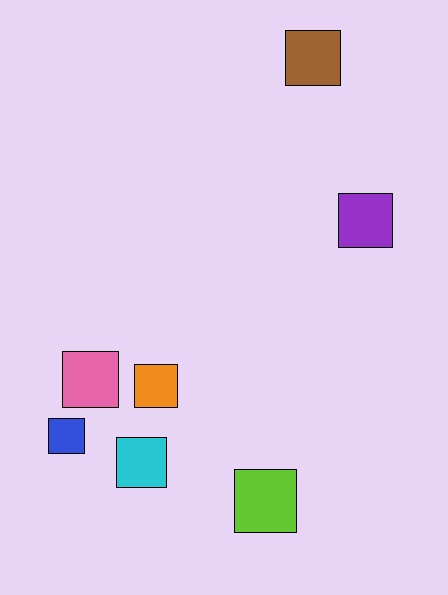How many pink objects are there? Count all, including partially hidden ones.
There is 1 pink object.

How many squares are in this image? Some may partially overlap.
There are 7 squares.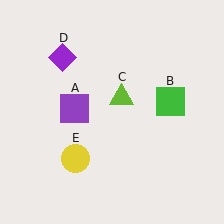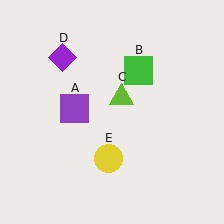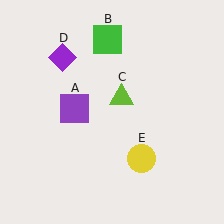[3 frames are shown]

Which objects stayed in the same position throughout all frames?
Purple square (object A) and lime triangle (object C) and purple diamond (object D) remained stationary.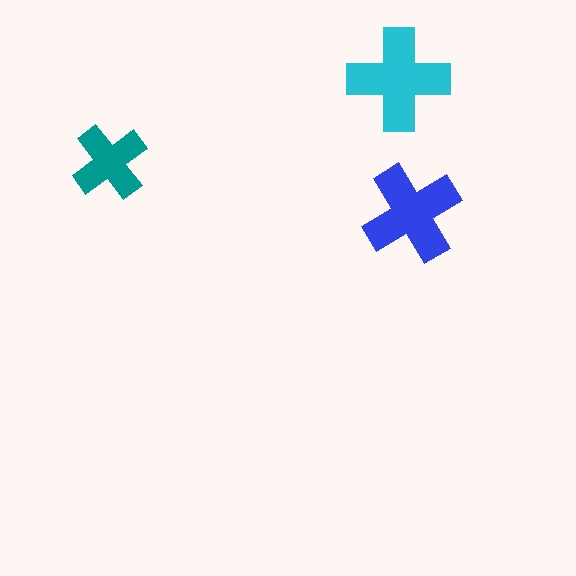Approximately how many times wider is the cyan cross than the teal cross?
About 1.5 times wider.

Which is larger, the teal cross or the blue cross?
The blue one.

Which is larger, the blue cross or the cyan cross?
The cyan one.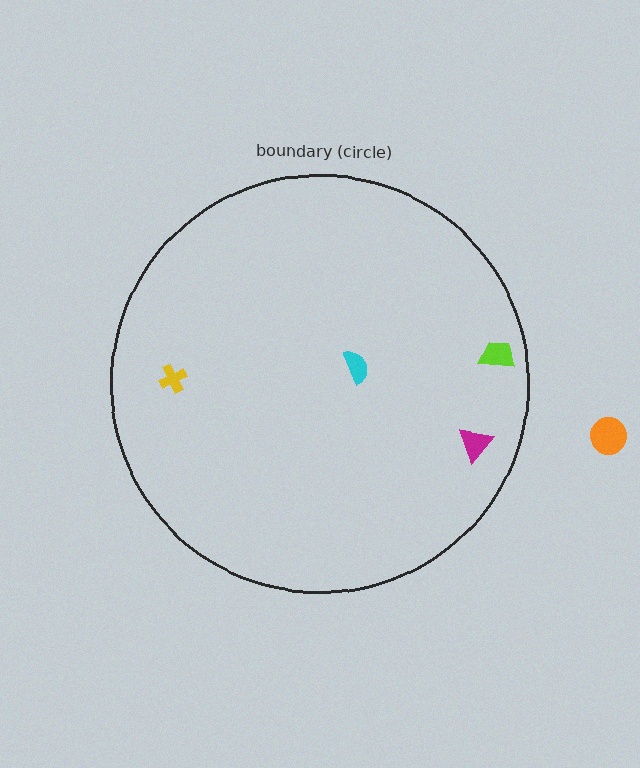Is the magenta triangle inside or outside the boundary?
Inside.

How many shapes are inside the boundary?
4 inside, 1 outside.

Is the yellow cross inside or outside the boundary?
Inside.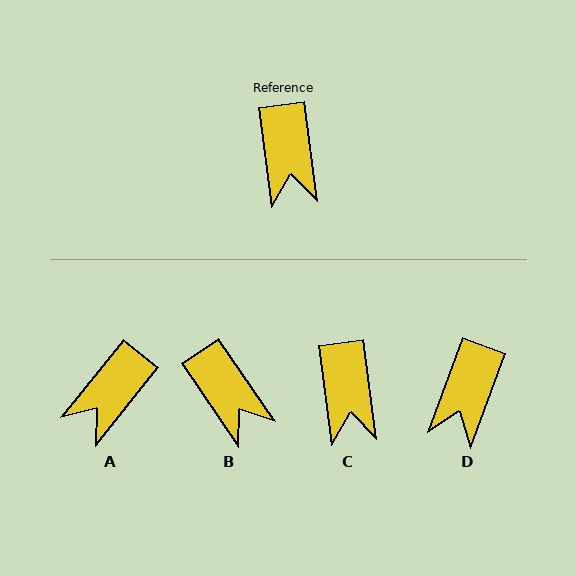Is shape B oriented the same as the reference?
No, it is off by about 27 degrees.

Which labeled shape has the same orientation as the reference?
C.